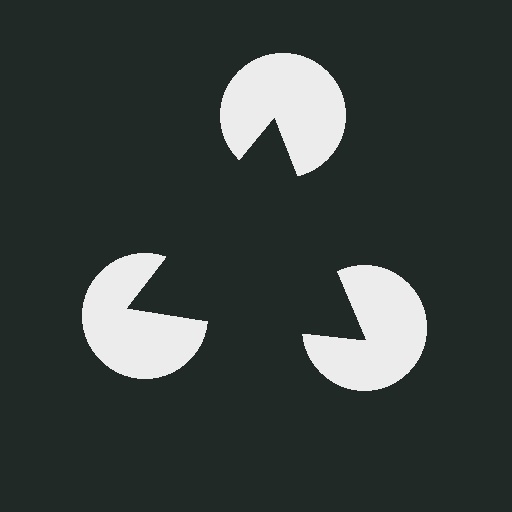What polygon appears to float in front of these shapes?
An illusory triangle — its edges are inferred from the aligned wedge cuts in the pac-man discs, not physically drawn.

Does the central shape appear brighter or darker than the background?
It typically appears slightly darker than the background, even though no actual brightness change is drawn.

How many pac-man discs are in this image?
There are 3 — one at each vertex of the illusory triangle.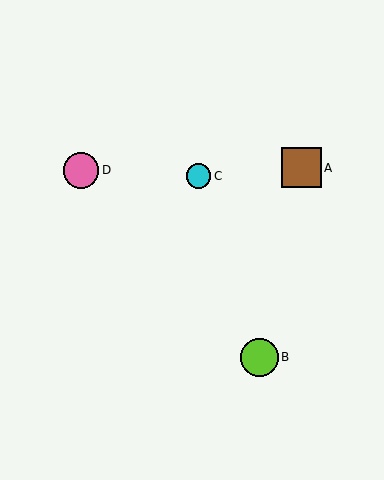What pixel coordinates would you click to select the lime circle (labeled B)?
Click at (260, 357) to select the lime circle B.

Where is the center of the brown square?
The center of the brown square is at (301, 168).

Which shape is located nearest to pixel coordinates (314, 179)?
The brown square (labeled A) at (301, 168) is nearest to that location.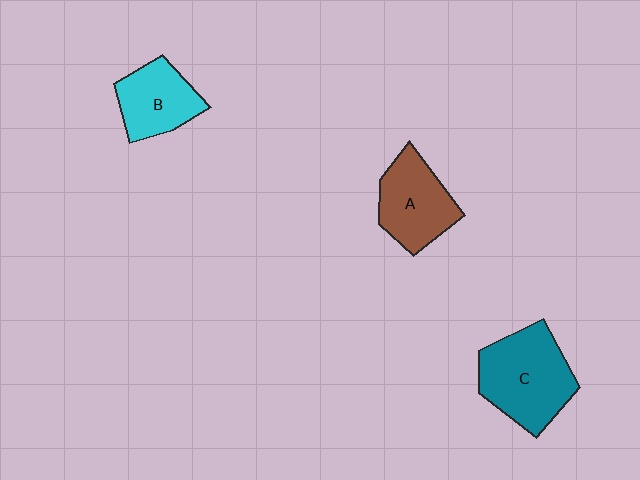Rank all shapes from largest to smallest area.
From largest to smallest: C (teal), A (brown), B (cyan).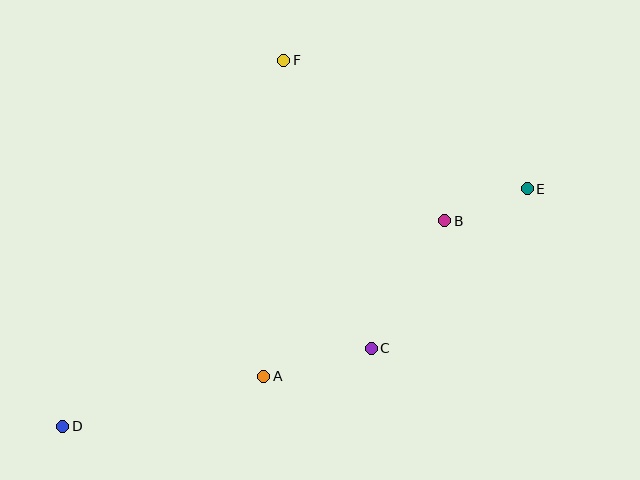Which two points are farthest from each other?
Points D and E are farthest from each other.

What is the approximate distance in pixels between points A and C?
The distance between A and C is approximately 111 pixels.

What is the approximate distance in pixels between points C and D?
The distance between C and D is approximately 318 pixels.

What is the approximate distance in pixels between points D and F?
The distance between D and F is approximately 428 pixels.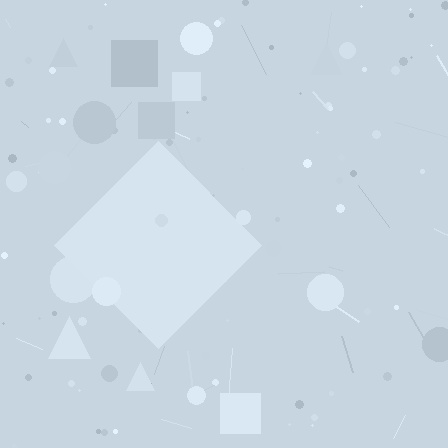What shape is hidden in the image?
A diamond is hidden in the image.